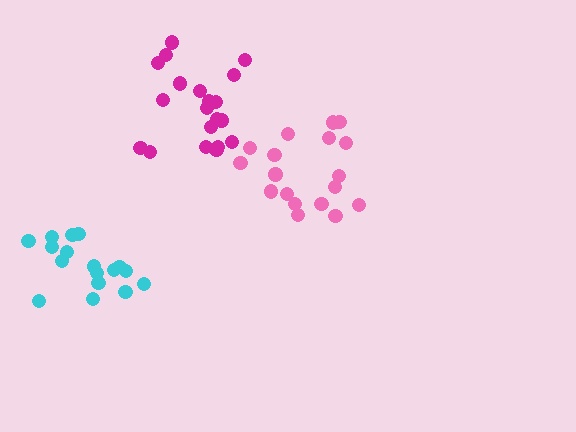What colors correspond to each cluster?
The clusters are colored: cyan, magenta, pink.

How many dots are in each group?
Group 1: 17 dots, Group 2: 20 dots, Group 3: 18 dots (55 total).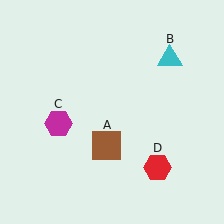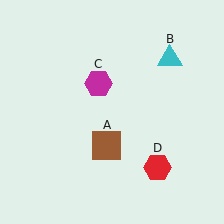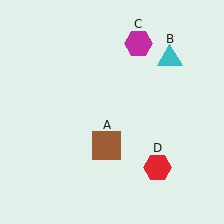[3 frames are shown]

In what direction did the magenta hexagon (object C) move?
The magenta hexagon (object C) moved up and to the right.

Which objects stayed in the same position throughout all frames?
Brown square (object A) and cyan triangle (object B) and red hexagon (object D) remained stationary.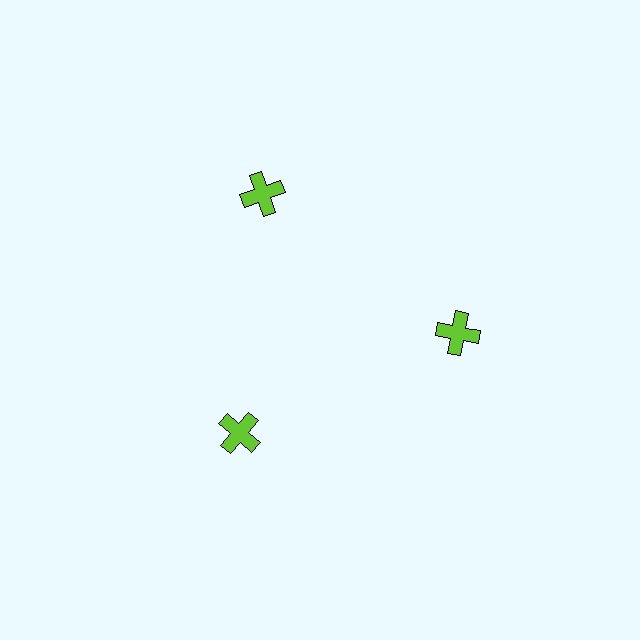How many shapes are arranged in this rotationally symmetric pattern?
There are 3 shapes, arranged in 3 groups of 1.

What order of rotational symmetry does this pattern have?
This pattern has 3-fold rotational symmetry.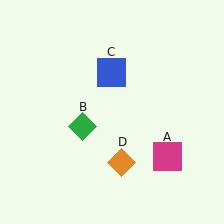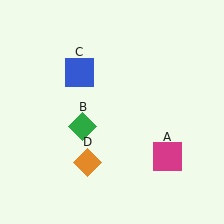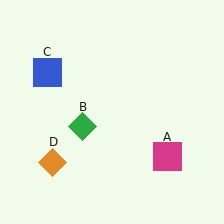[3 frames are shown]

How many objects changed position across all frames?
2 objects changed position: blue square (object C), orange diamond (object D).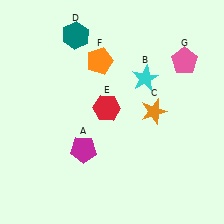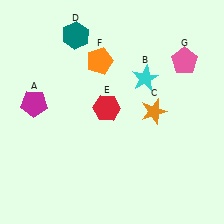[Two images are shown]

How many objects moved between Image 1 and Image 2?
1 object moved between the two images.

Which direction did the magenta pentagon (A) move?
The magenta pentagon (A) moved left.